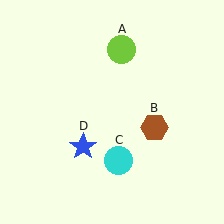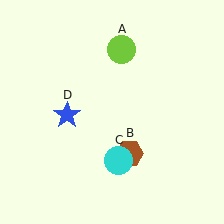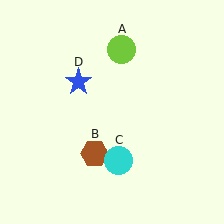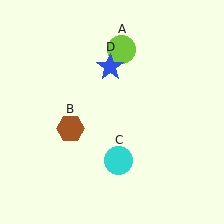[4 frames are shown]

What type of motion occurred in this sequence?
The brown hexagon (object B), blue star (object D) rotated clockwise around the center of the scene.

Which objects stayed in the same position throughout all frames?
Lime circle (object A) and cyan circle (object C) remained stationary.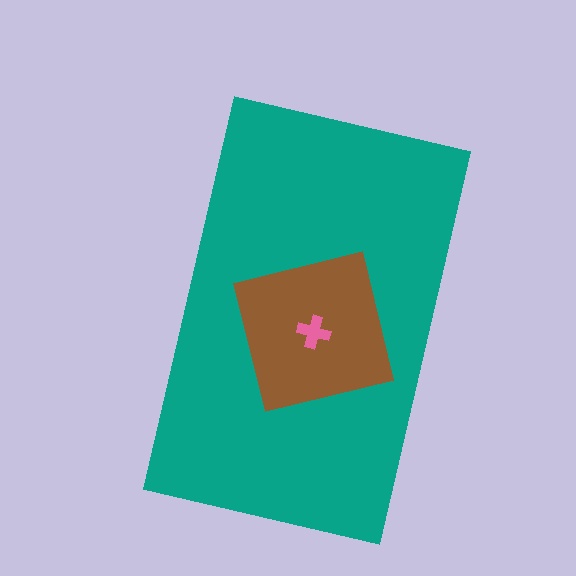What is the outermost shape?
The teal rectangle.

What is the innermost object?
The pink cross.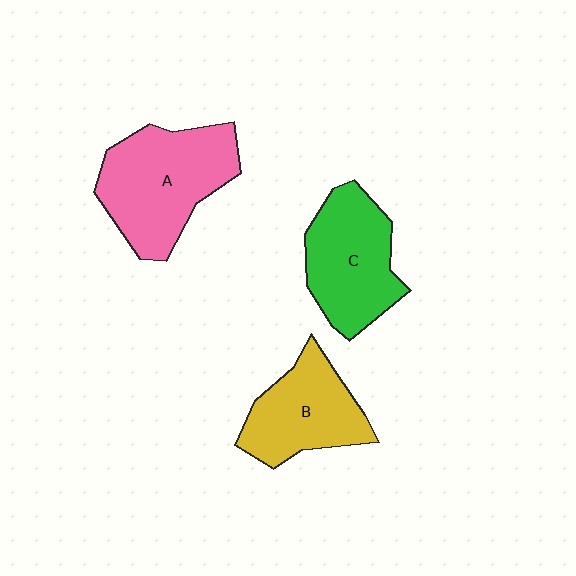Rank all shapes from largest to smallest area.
From largest to smallest: A (pink), C (green), B (yellow).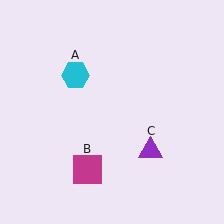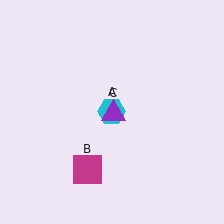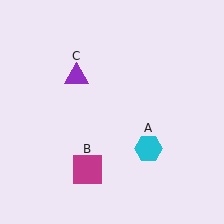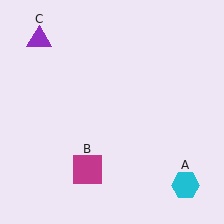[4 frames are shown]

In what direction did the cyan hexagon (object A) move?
The cyan hexagon (object A) moved down and to the right.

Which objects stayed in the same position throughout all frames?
Magenta square (object B) remained stationary.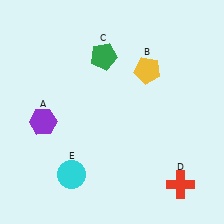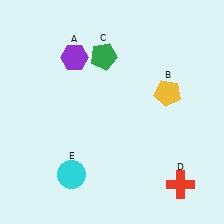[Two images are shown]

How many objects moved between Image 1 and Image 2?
2 objects moved between the two images.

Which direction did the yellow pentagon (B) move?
The yellow pentagon (B) moved down.